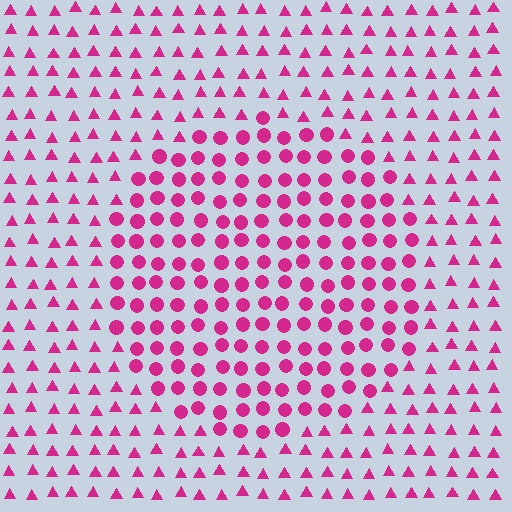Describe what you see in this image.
The image is filled with small magenta elements arranged in a uniform grid. A circle-shaped region contains circles, while the surrounding area contains triangles. The boundary is defined purely by the change in element shape.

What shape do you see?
I see a circle.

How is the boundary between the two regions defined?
The boundary is defined by a change in element shape: circles inside vs. triangles outside. All elements share the same color and spacing.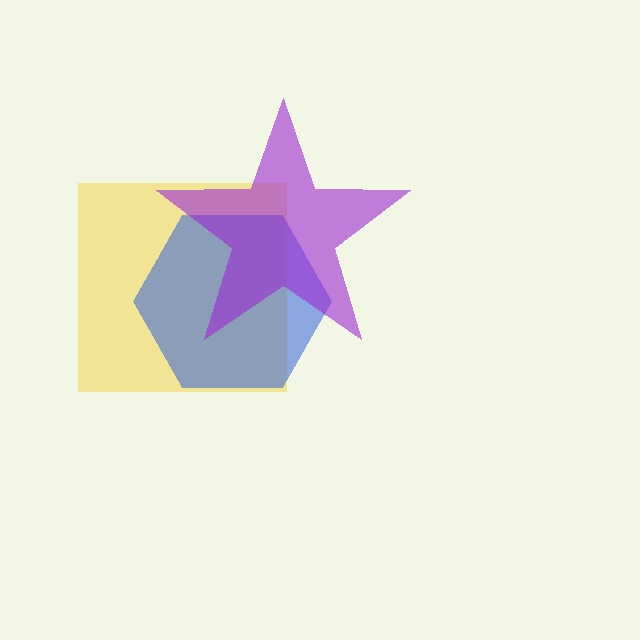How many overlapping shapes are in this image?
There are 3 overlapping shapes in the image.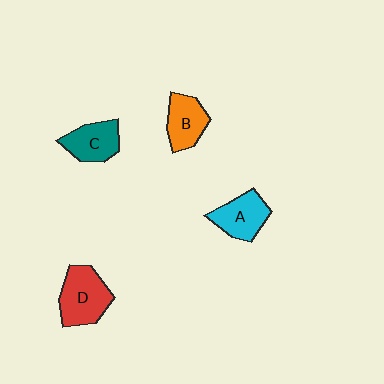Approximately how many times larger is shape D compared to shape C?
Approximately 1.3 times.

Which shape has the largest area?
Shape D (red).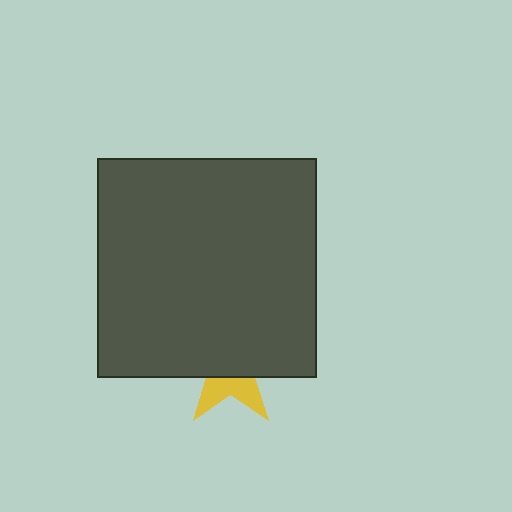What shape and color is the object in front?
The object in front is a dark gray square.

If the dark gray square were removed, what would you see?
You would see the complete yellow star.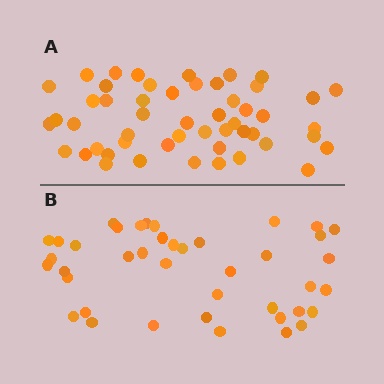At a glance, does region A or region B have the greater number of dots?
Region A (the top region) has more dots.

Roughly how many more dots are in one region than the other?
Region A has roughly 10 or so more dots than region B.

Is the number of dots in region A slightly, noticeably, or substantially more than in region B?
Region A has only slightly more — the two regions are fairly close. The ratio is roughly 1.2 to 1.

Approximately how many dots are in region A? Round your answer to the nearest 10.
About 50 dots. (The exact count is 51, which rounds to 50.)